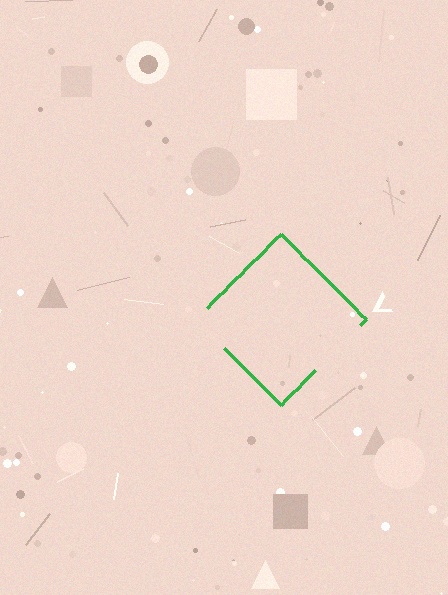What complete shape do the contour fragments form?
The contour fragments form a diamond.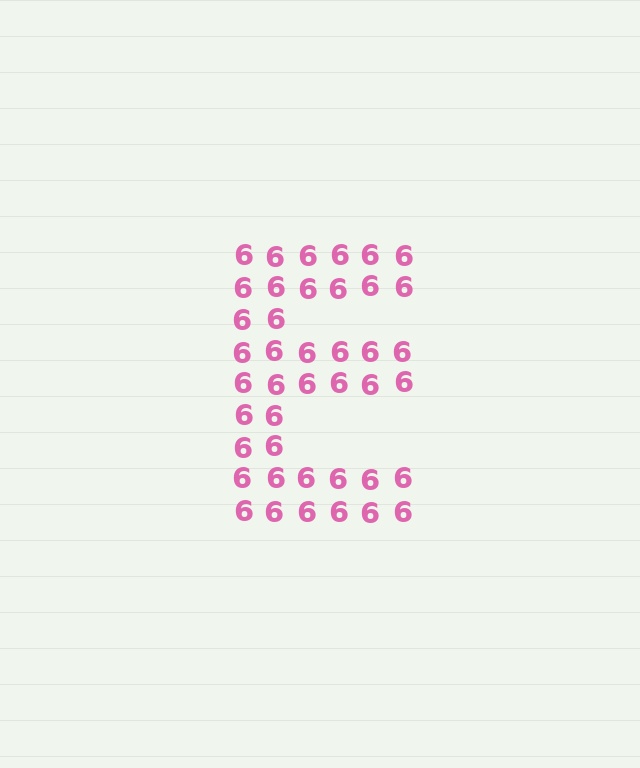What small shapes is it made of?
It is made of small digit 6's.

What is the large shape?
The large shape is the letter E.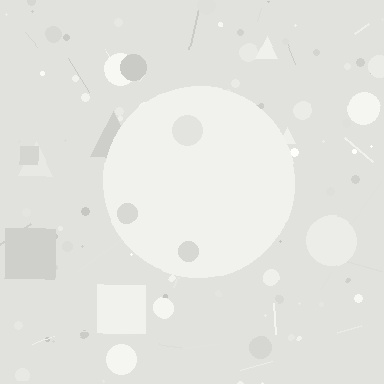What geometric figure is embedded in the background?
A circle is embedded in the background.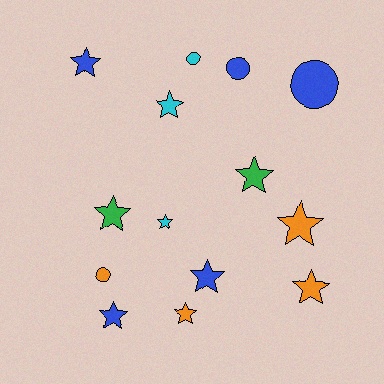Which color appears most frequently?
Blue, with 5 objects.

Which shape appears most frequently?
Star, with 10 objects.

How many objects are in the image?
There are 14 objects.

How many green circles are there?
There are no green circles.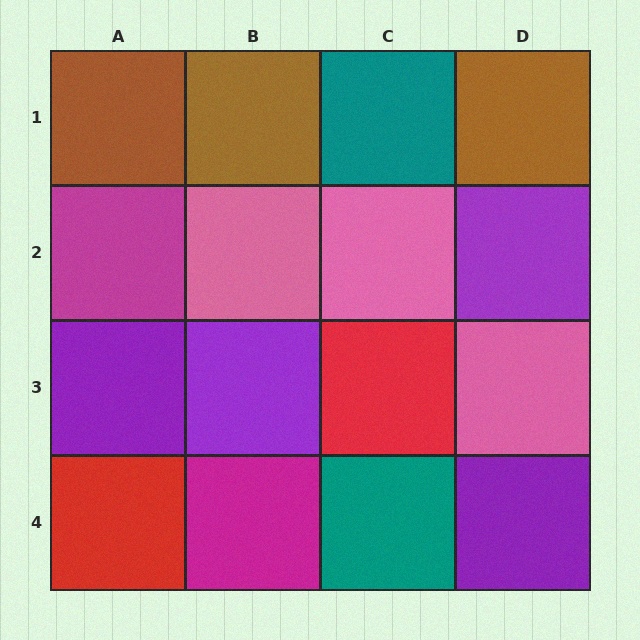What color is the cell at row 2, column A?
Magenta.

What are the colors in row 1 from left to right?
Brown, brown, teal, brown.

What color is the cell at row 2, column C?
Pink.